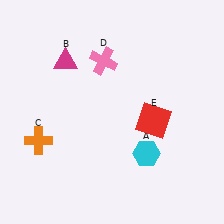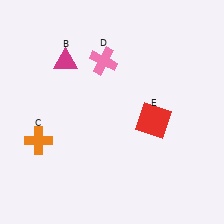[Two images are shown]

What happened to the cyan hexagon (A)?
The cyan hexagon (A) was removed in Image 2. It was in the bottom-right area of Image 1.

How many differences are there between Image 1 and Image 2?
There is 1 difference between the two images.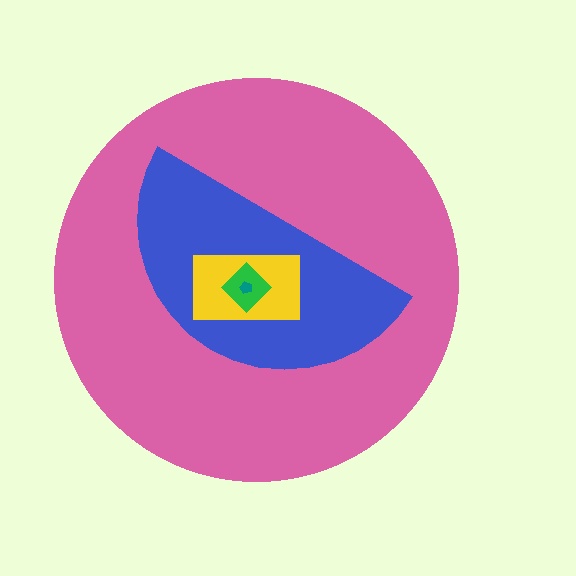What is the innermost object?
The teal pentagon.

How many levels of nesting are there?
5.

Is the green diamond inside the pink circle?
Yes.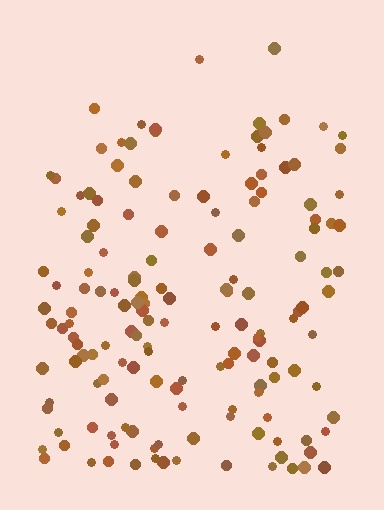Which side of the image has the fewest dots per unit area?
The top.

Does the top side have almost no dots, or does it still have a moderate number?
Still a moderate number, just noticeably fewer than the bottom.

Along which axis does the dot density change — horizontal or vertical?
Vertical.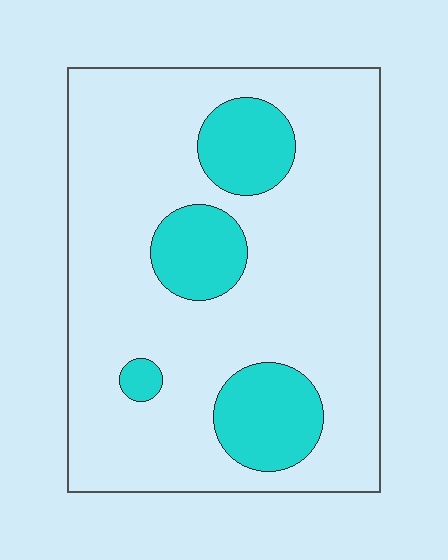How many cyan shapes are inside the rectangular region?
4.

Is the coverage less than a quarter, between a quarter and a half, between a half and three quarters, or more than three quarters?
Less than a quarter.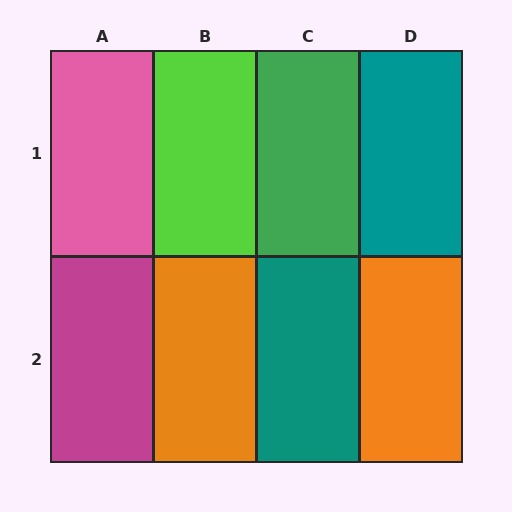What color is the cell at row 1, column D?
Teal.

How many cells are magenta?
1 cell is magenta.